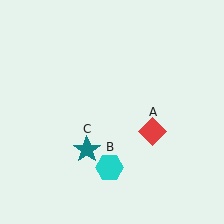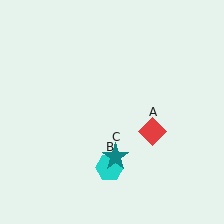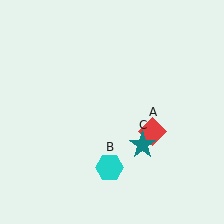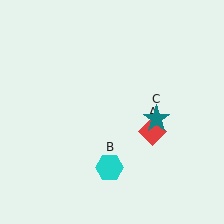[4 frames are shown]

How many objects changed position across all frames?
1 object changed position: teal star (object C).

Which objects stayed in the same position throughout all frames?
Red diamond (object A) and cyan hexagon (object B) remained stationary.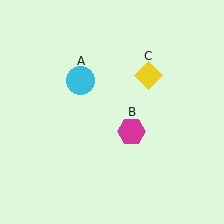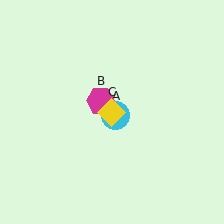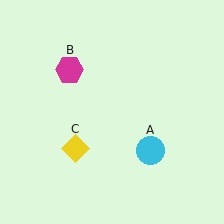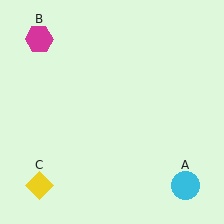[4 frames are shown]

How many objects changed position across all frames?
3 objects changed position: cyan circle (object A), magenta hexagon (object B), yellow diamond (object C).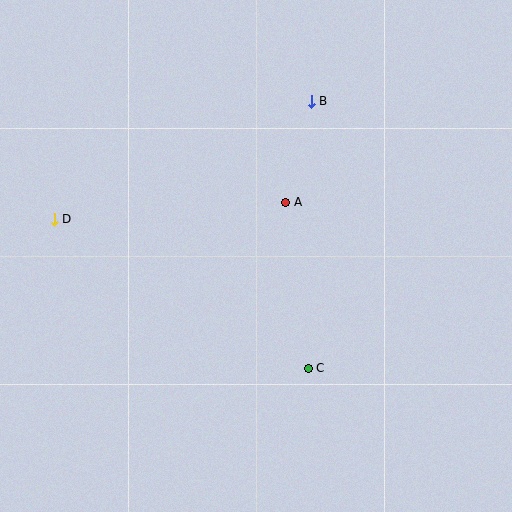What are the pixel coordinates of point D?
Point D is at (54, 219).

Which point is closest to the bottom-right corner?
Point C is closest to the bottom-right corner.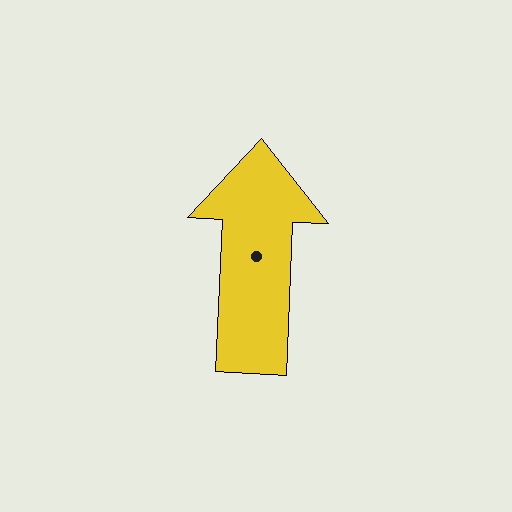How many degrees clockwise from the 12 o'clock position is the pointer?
Approximately 3 degrees.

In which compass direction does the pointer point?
North.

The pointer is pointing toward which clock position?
Roughly 12 o'clock.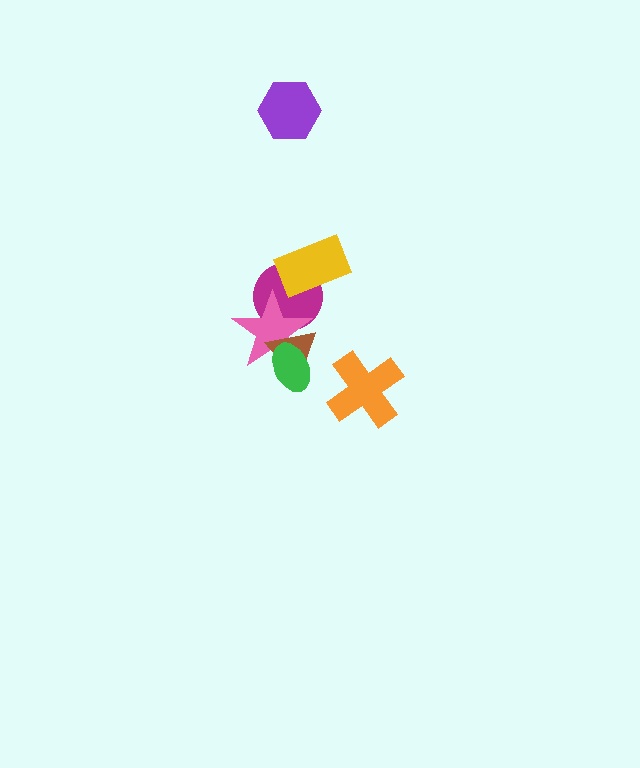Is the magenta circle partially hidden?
Yes, it is partially covered by another shape.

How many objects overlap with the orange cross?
0 objects overlap with the orange cross.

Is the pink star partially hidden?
Yes, it is partially covered by another shape.